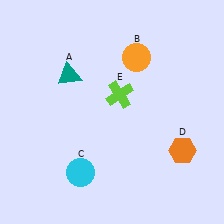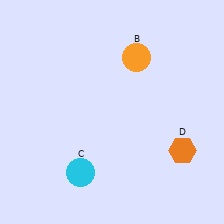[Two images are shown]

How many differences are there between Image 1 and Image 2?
There are 2 differences between the two images.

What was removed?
The lime cross (E), the teal triangle (A) were removed in Image 2.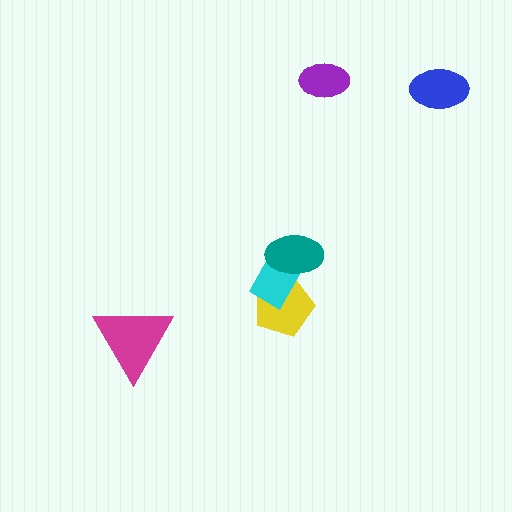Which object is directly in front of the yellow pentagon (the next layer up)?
The cyan rectangle is directly in front of the yellow pentagon.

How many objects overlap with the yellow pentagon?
2 objects overlap with the yellow pentagon.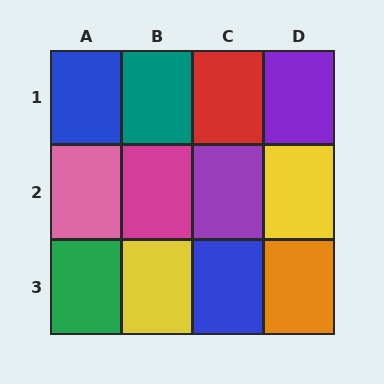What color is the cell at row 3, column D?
Orange.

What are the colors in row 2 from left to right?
Pink, magenta, purple, yellow.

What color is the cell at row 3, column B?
Yellow.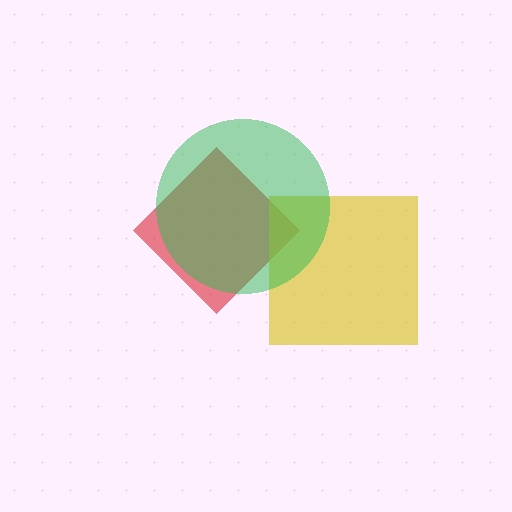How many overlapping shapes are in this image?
There are 3 overlapping shapes in the image.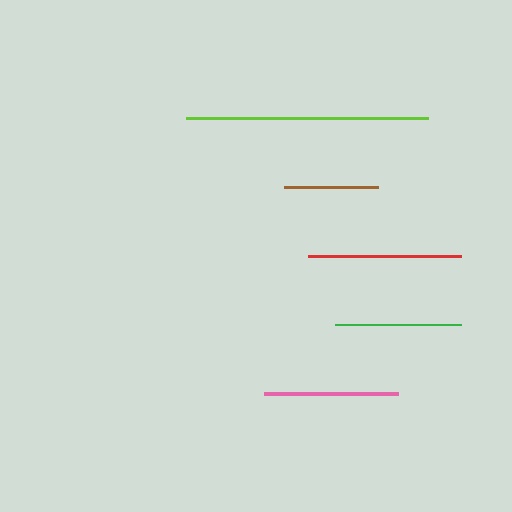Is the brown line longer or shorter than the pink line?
The pink line is longer than the brown line.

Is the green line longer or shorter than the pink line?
The pink line is longer than the green line.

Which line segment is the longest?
The lime line is the longest at approximately 242 pixels.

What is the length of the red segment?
The red segment is approximately 153 pixels long.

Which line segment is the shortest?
The brown line is the shortest at approximately 93 pixels.